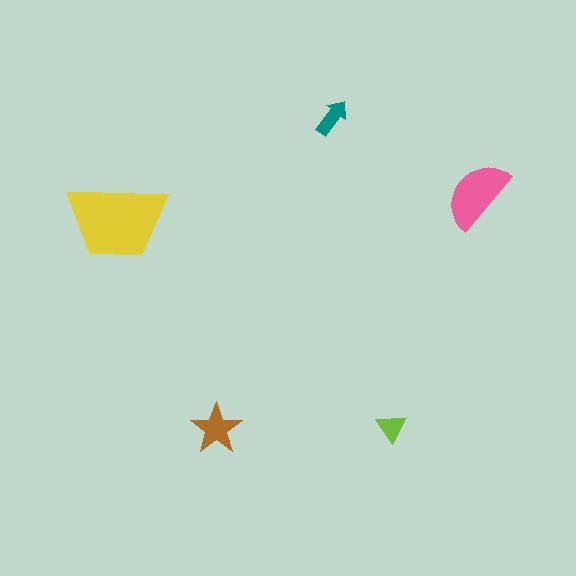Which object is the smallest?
The lime triangle.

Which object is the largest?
The yellow trapezoid.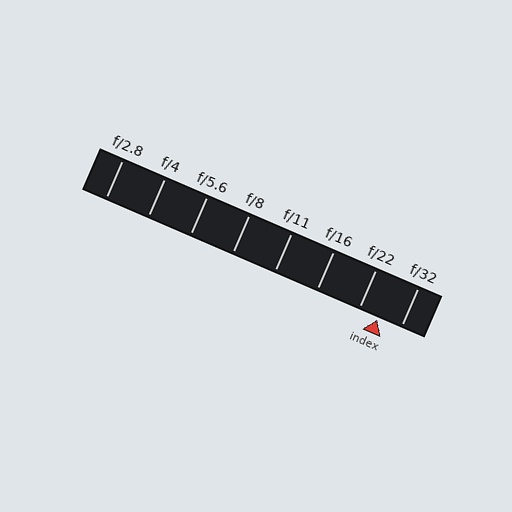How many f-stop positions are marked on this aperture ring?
There are 8 f-stop positions marked.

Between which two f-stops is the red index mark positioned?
The index mark is between f/22 and f/32.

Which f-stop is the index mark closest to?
The index mark is closest to f/22.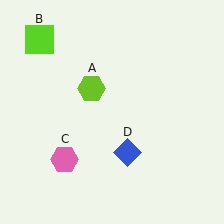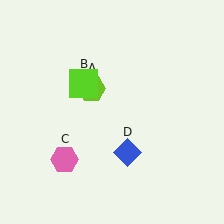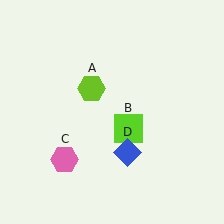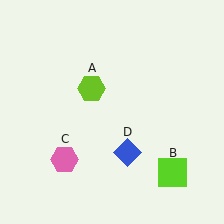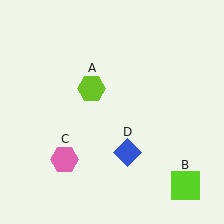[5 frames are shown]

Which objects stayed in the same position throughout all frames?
Lime hexagon (object A) and pink hexagon (object C) and blue diamond (object D) remained stationary.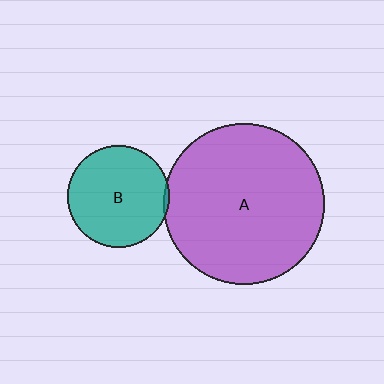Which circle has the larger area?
Circle A (purple).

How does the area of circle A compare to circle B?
Approximately 2.5 times.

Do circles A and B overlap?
Yes.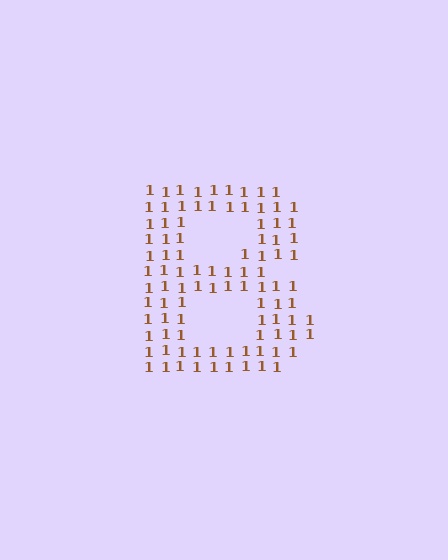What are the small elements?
The small elements are digit 1's.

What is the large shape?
The large shape is the letter B.